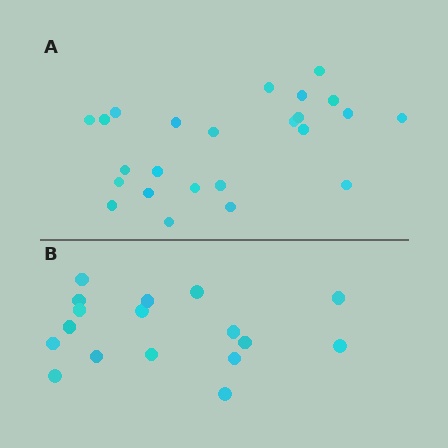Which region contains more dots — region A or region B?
Region A (the top region) has more dots.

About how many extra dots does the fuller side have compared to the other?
Region A has roughly 8 or so more dots than region B.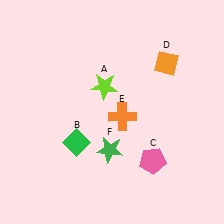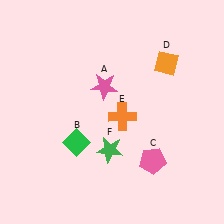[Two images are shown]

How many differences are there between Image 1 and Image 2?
There is 1 difference between the two images.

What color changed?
The star (A) changed from lime in Image 1 to pink in Image 2.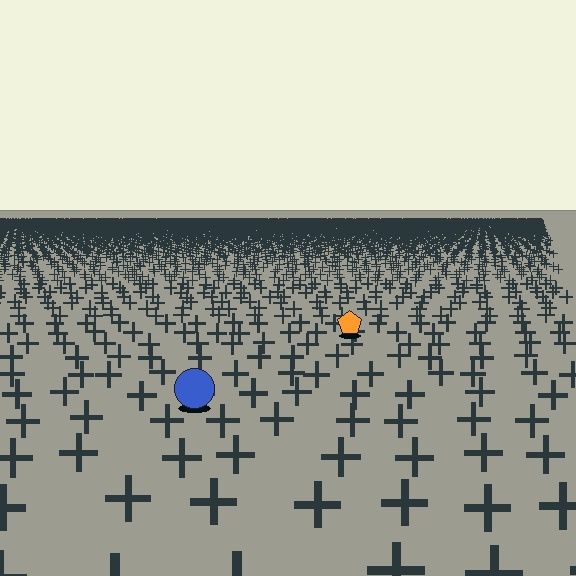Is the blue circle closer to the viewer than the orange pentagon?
Yes. The blue circle is closer — you can tell from the texture gradient: the ground texture is coarser near it.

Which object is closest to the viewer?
The blue circle is closest. The texture marks near it are larger and more spread out.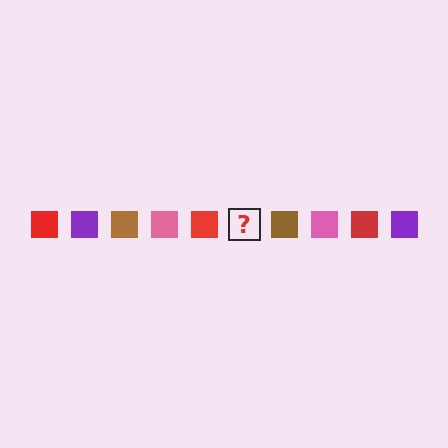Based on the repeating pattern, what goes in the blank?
The blank should be a purple square.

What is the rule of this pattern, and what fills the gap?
The rule is that the pattern cycles through red, purple, brown, pink squares. The gap should be filled with a purple square.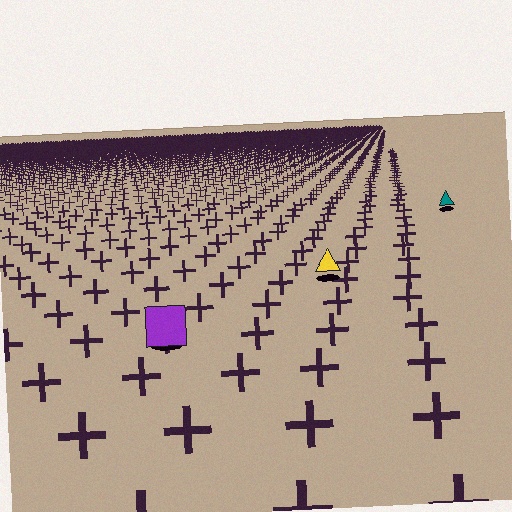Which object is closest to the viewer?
The purple square is closest. The texture marks near it are larger and more spread out.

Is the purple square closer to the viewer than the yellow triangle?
Yes. The purple square is closer — you can tell from the texture gradient: the ground texture is coarser near it.